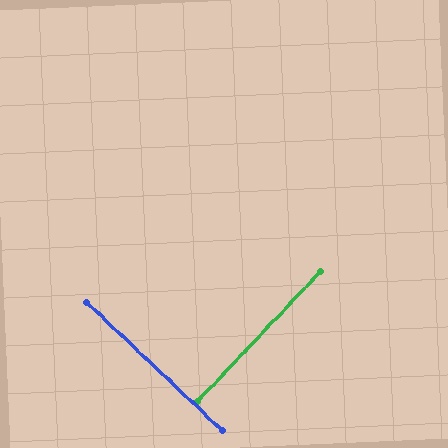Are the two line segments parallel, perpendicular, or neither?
Perpendicular — they meet at approximately 90°.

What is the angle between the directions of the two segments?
Approximately 90 degrees.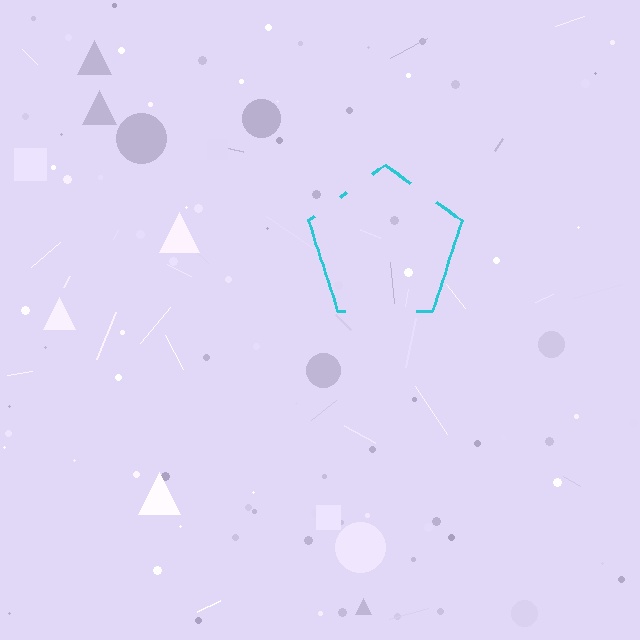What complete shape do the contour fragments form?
The contour fragments form a pentagon.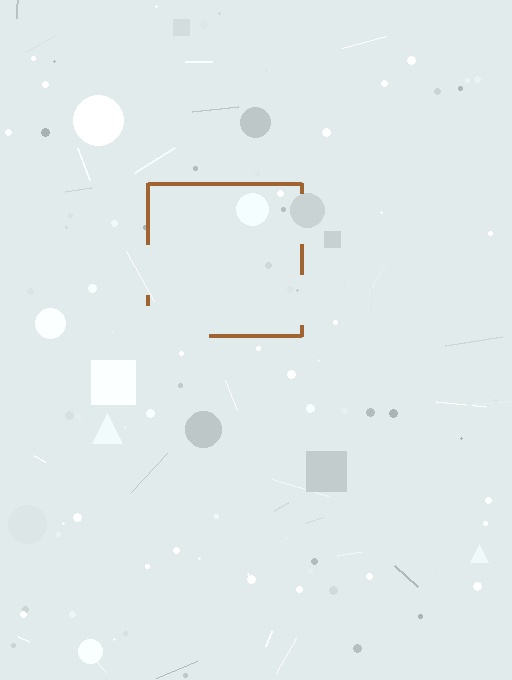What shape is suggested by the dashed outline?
The dashed outline suggests a square.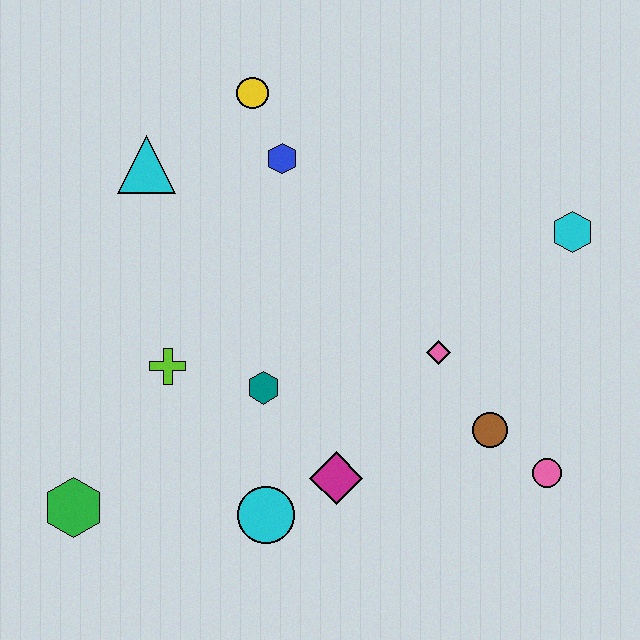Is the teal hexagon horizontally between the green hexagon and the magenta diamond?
Yes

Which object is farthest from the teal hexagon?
The cyan hexagon is farthest from the teal hexagon.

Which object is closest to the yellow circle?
The blue hexagon is closest to the yellow circle.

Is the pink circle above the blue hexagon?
No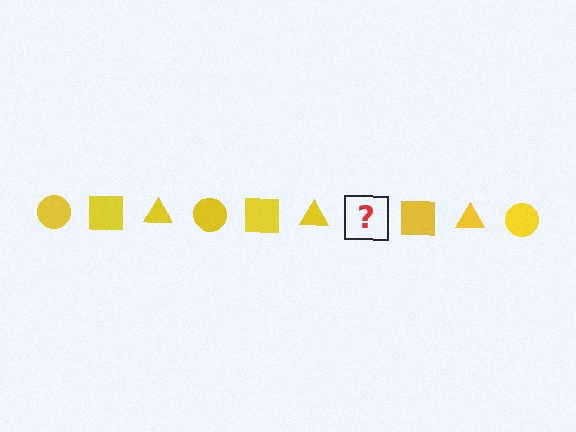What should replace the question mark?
The question mark should be replaced with a yellow circle.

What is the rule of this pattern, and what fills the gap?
The rule is that the pattern cycles through circle, square, triangle shapes in yellow. The gap should be filled with a yellow circle.